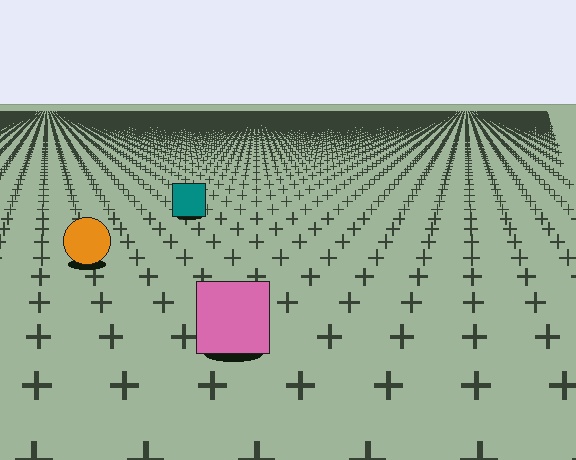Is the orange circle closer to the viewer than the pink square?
No. The pink square is closer — you can tell from the texture gradient: the ground texture is coarser near it.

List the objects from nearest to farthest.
From nearest to farthest: the pink square, the orange circle, the teal square.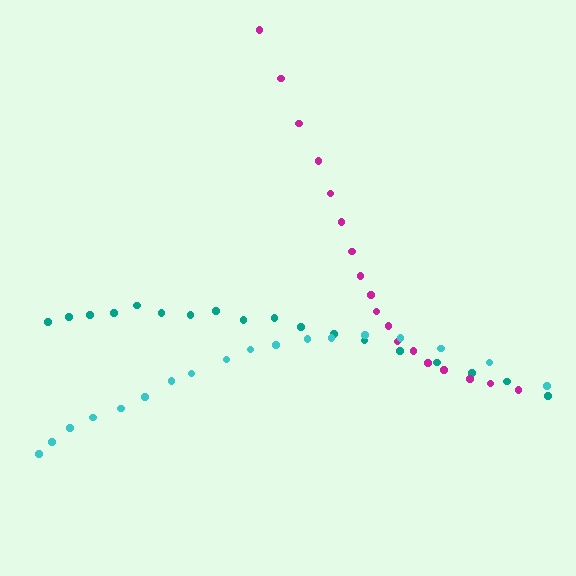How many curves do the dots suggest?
There are 3 distinct paths.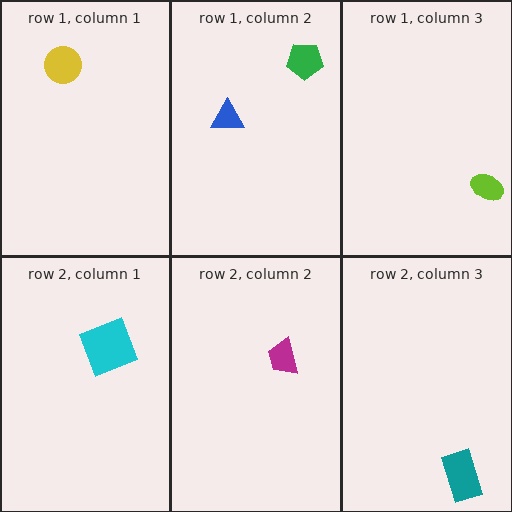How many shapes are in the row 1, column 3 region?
1.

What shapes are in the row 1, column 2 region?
The green pentagon, the blue triangle.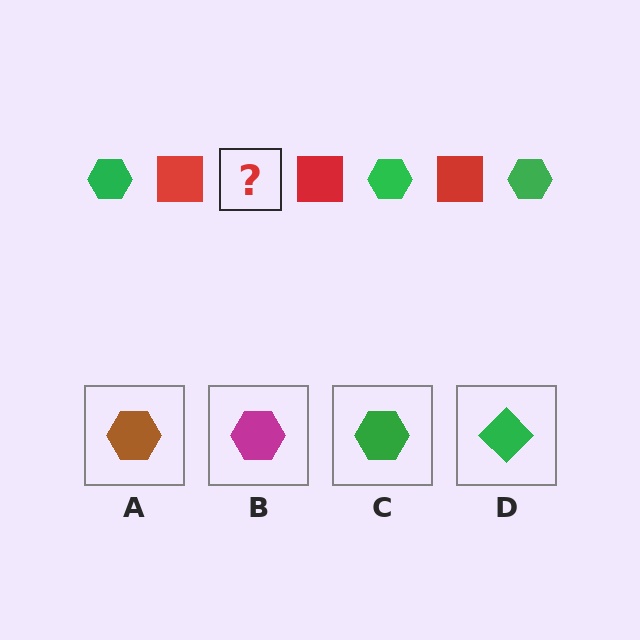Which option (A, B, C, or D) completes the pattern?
C.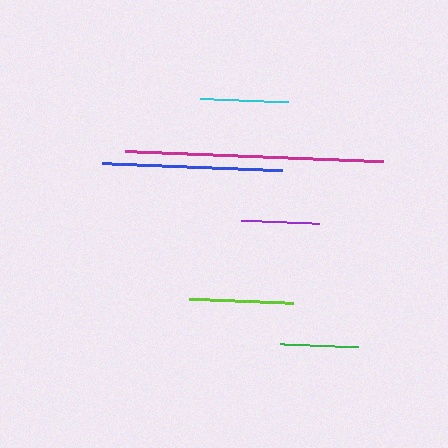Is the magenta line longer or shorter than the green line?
The magenta line is longer than the green line.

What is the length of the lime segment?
The lime segment is approximately 104 pixels long.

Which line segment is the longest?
The magenta line is the longest at approximately 258 pixels.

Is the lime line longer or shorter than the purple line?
The lime line is longer than the purple line.